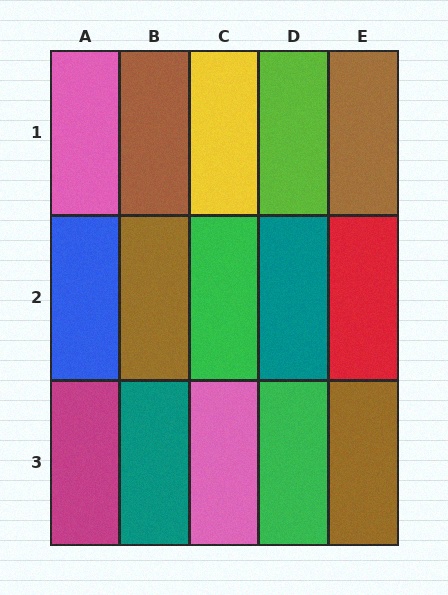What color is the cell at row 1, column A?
Pink.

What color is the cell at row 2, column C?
Green.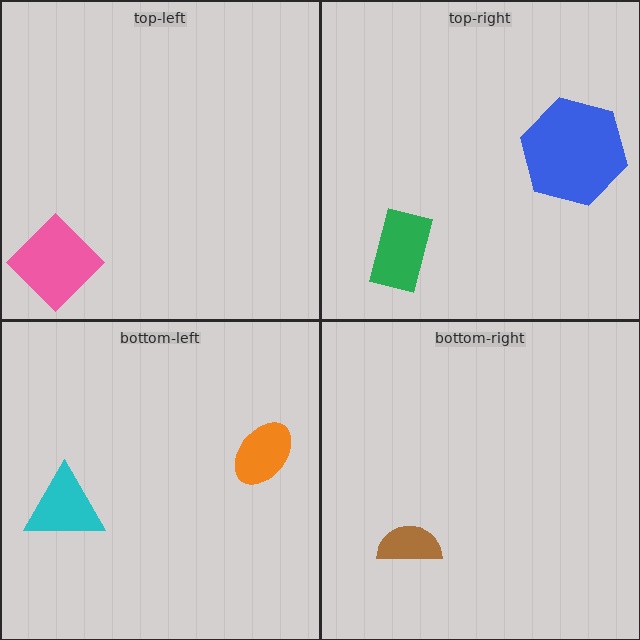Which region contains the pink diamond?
The top-left region.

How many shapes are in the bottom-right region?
1.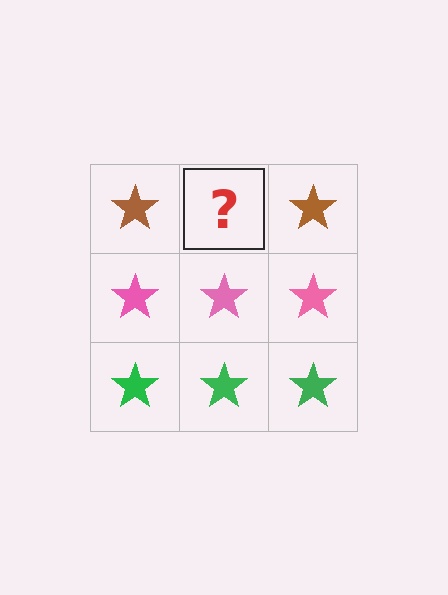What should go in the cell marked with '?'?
The missing cell should contain a brown star.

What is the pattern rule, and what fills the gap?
The rule is that each row has a consistent color. The gap should be filled with a brown star.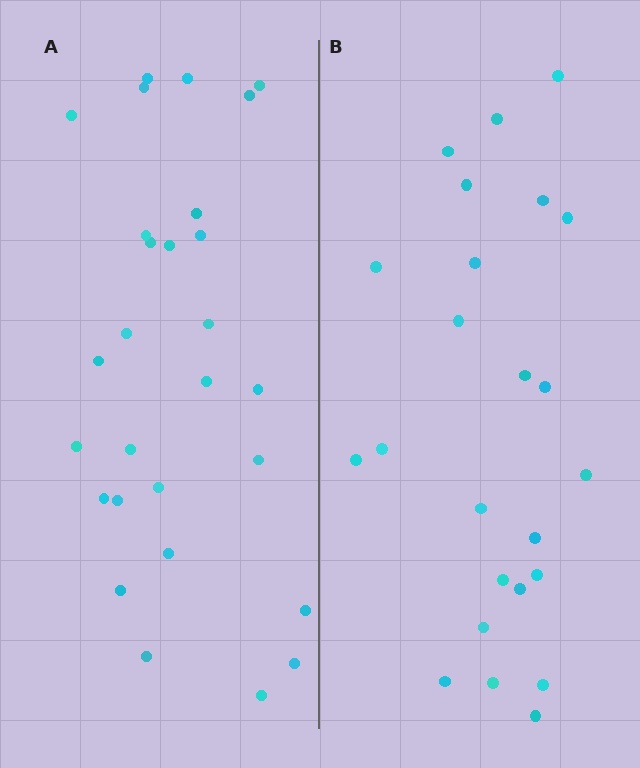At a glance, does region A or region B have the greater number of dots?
Region A (the left region) has more dots.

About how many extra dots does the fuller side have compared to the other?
Region A has about 4 more dots than region B.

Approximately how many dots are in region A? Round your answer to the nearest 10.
About 30 dots. (The exact count is 28, which rounds to 30.)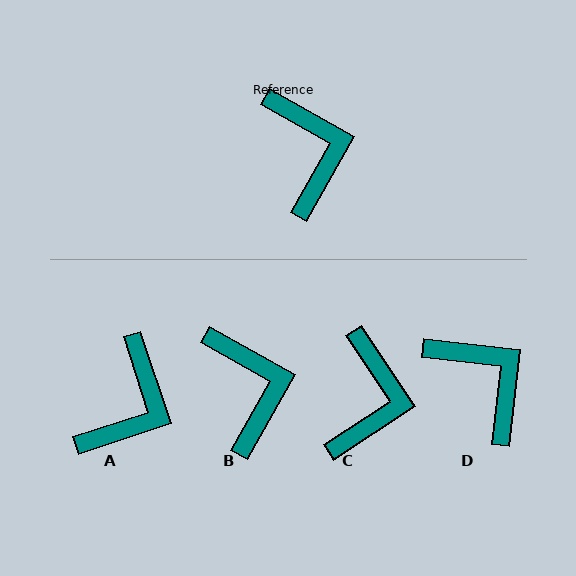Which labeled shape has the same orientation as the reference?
B.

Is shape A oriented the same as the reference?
No, it is off by about 43 degrees.